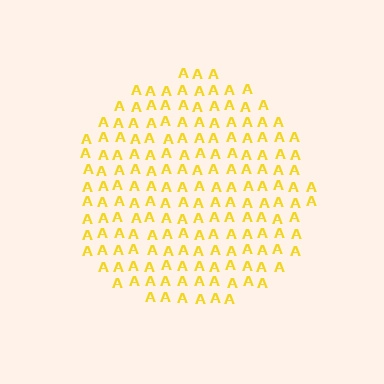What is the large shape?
The large shape is a circle.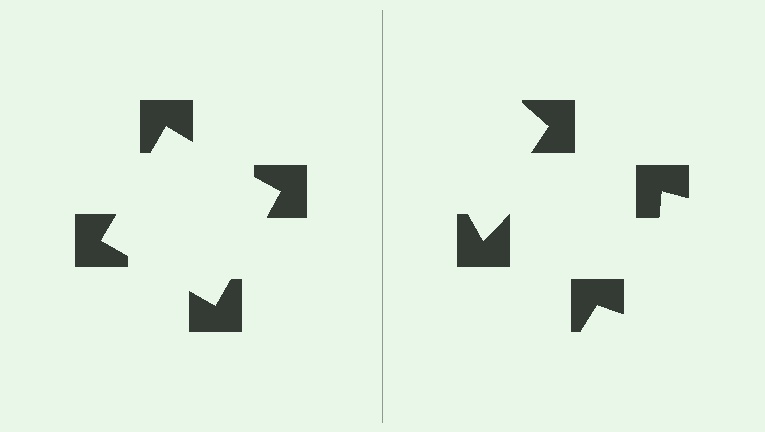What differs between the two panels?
The notched squares are positioned identically on both sides; only the wedge orientations differ. On the left they align to a square; on the right they are misaligned.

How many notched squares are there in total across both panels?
8 — 4 on each side.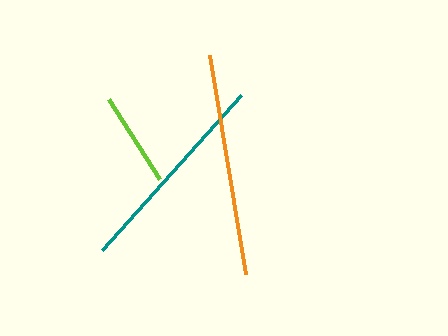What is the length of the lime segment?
The lime segment is approximately 95 pixels long.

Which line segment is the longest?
The orange line is the longest at approximately 222 pixels.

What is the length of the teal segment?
The teal segment is approximately 209 pixels long.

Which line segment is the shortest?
The lime line is the shortest at approximately 95 pixels.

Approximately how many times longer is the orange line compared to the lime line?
The orange line is approximately 2.3 times the length of the lime line.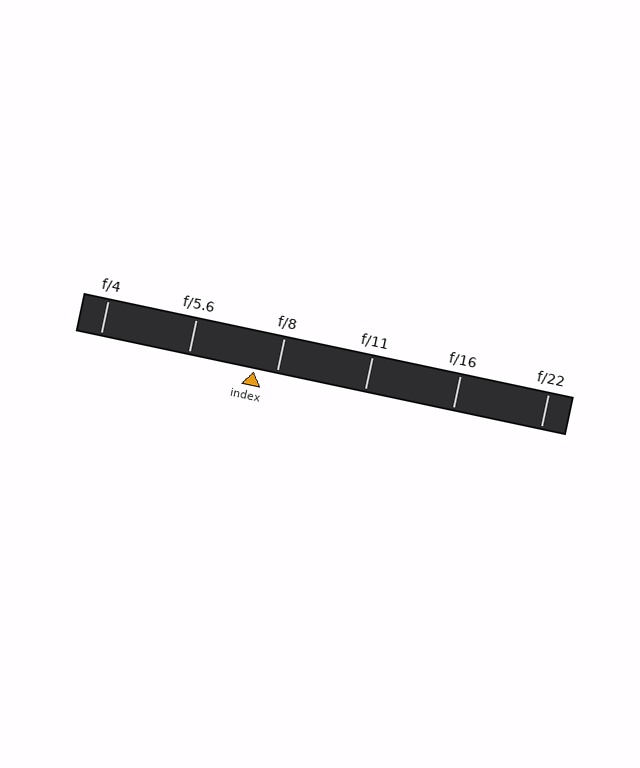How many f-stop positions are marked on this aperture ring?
There are 6 f-stop positions marked.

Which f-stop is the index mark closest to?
The index mark is closest to f/8.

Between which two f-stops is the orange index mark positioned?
The index mark is between f/5.6 and f/8.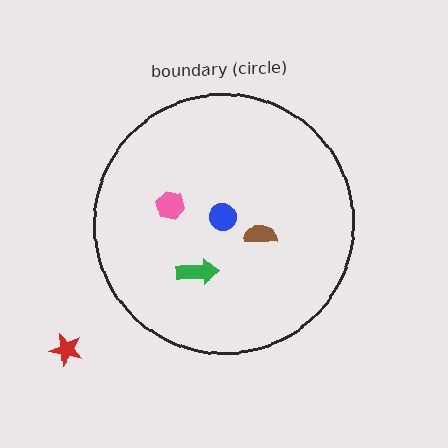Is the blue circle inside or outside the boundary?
Inside.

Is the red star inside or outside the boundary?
Outside.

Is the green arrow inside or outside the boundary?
Inside.